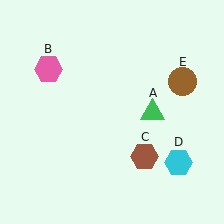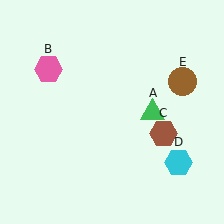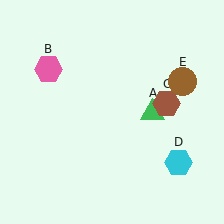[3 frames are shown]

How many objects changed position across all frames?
1 object changed position: brown hexagon (object C).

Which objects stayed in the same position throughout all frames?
Green triangle (object A) and pink hexagon (object B) and cyan hexagon (object D) and brown circle (object E) remained stationary.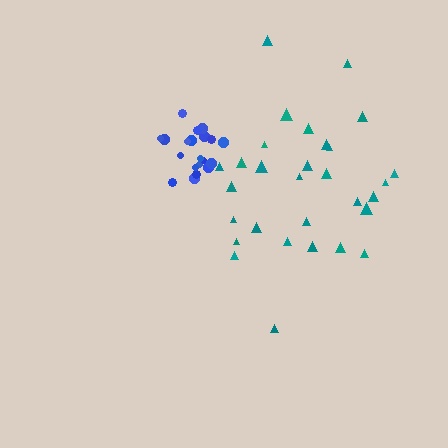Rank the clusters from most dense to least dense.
blue, teal.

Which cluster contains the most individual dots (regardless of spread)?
Teal (30).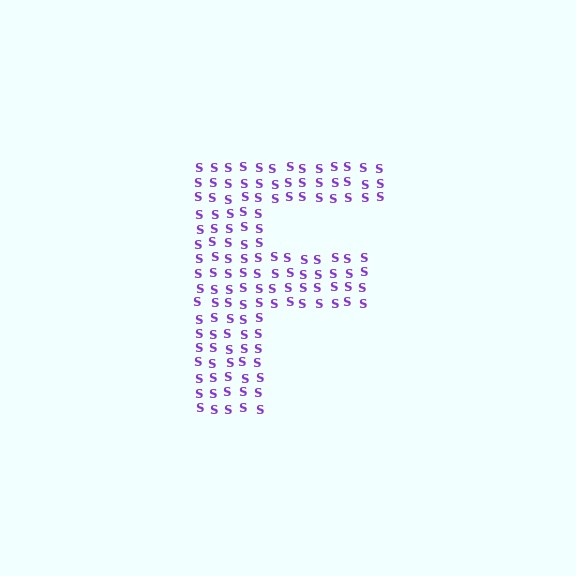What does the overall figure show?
The overall figure shows the letter F.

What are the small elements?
The small elements are letter S's.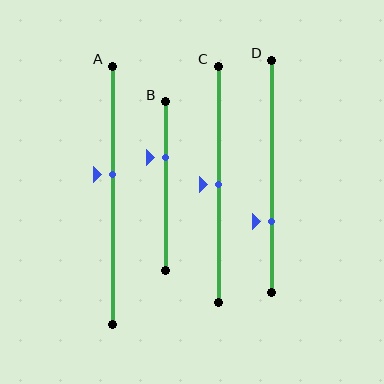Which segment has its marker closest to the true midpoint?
Segment C has its marker closest to the true midpoint.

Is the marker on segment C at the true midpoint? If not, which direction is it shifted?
Yes, the marker on segment C is at the true midpoint.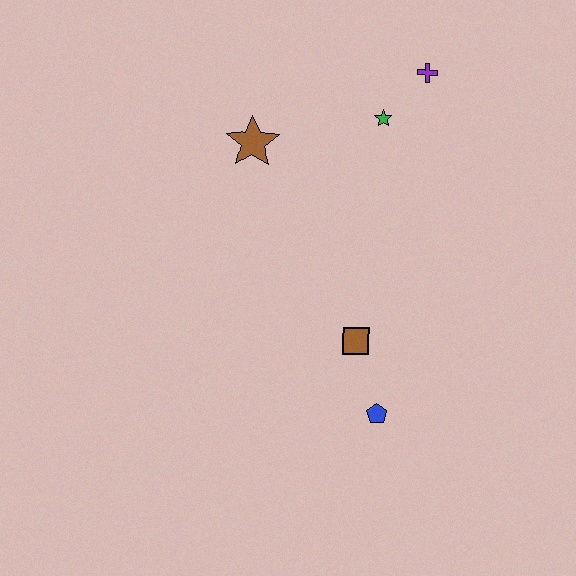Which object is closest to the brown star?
The green star is closest to the brown star.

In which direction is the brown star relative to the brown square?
The brown star is above the brown square.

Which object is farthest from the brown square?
The purple cross is farthest from the brown square.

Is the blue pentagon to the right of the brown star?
Yes